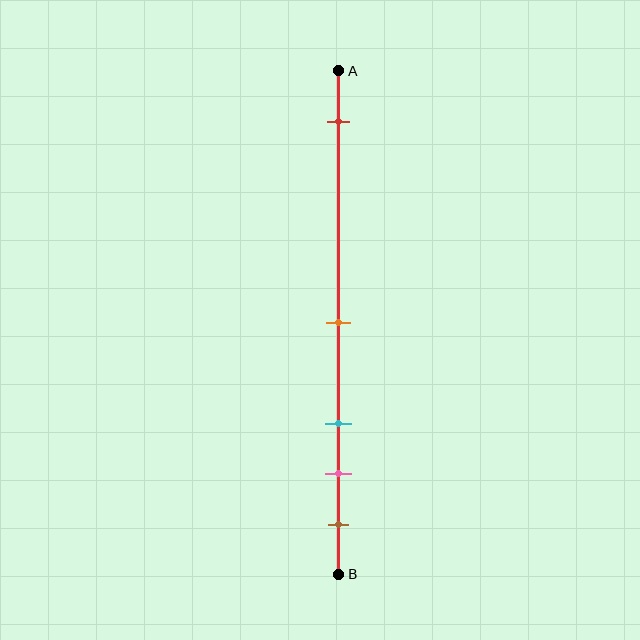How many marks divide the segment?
There are 5 marks dividing the segment.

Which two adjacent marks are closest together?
The pink and brown marks are the closest adjacent pair.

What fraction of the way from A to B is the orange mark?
The orange mark is approximately 50% (0.5) of the way from A to B.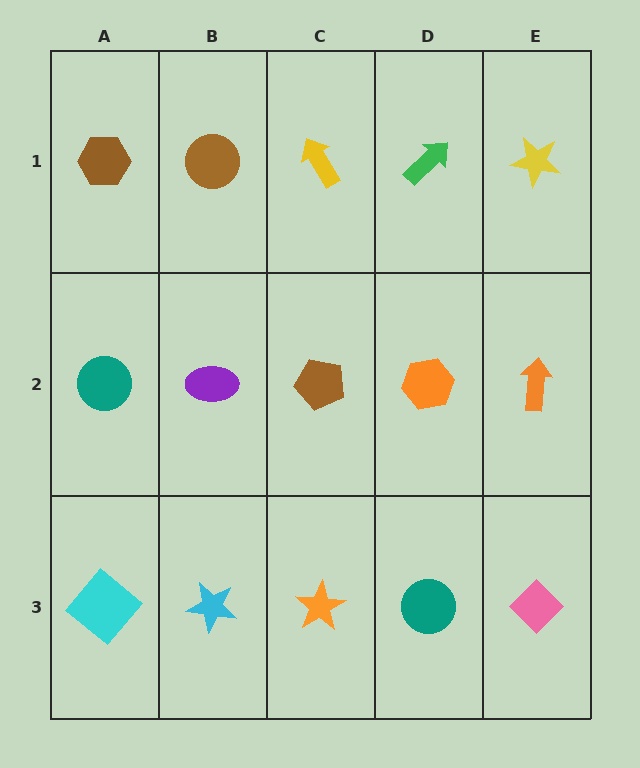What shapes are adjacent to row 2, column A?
A brown hexagon (row 1, column A), a cyan diamond (row 3, column A), a purple ellipse (row 2, column B).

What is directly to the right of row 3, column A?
A cyan star.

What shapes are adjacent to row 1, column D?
An orange hexagon (row 2, column D), a yellow arrow (row 1, column C), a yellow star (row 1, column E).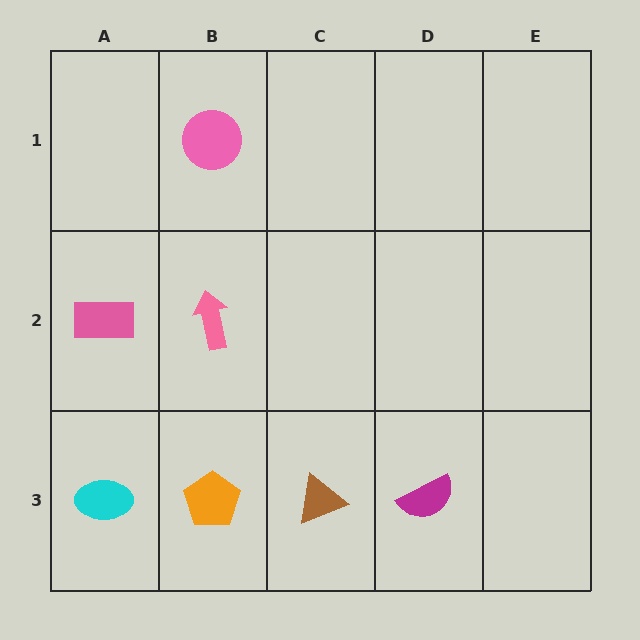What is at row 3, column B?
An orange pentagon.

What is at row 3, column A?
A cyan ellipse.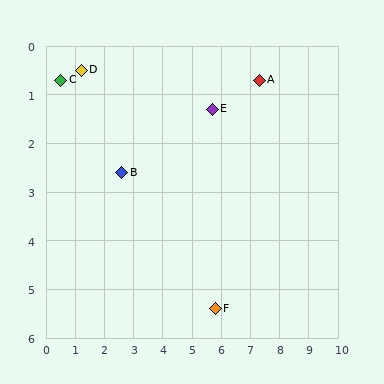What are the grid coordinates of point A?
Point A is at approximately (7.3, 0.7).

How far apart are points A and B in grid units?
Points A and B are about 5.1 grid units apart.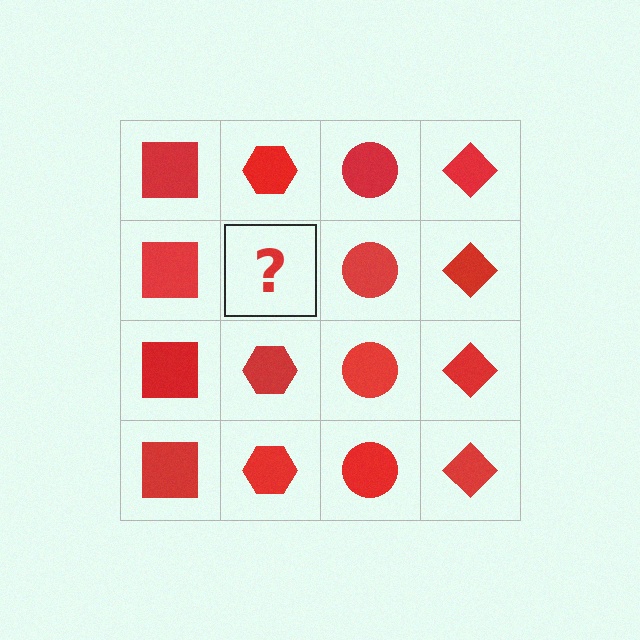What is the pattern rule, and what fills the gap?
The rule is that each column has a consistent shape. The gap should be filled with a red hexagon.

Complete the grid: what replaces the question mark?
The question mark should be replaced with a red hexagon.